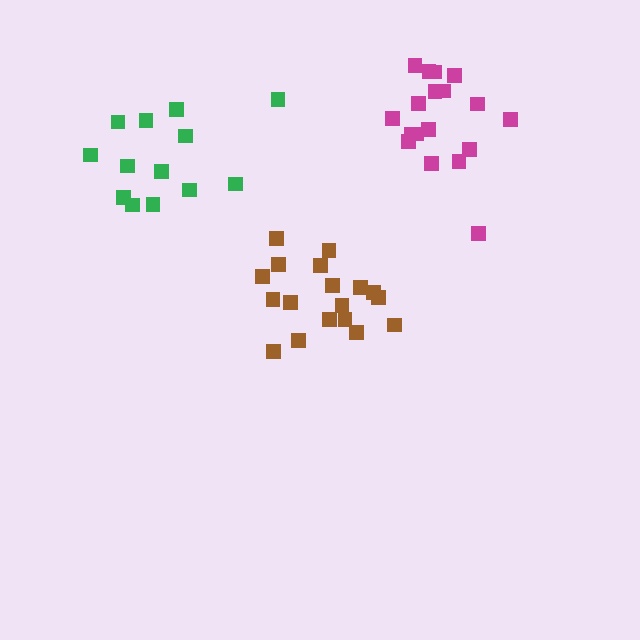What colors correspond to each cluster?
The clusters are colored: magenta, brown, green.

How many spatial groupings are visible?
There are 3 spatial groupings.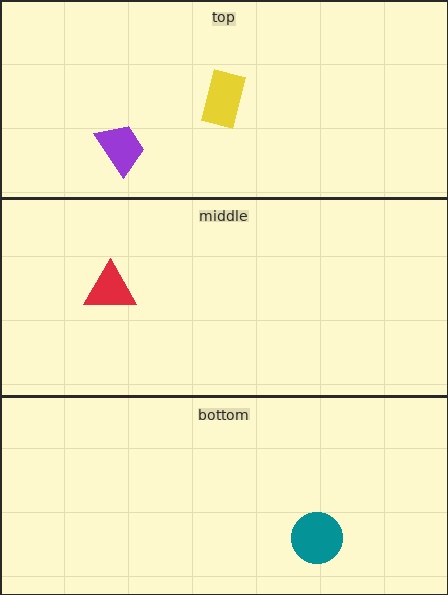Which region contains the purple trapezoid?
The top region.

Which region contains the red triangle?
The middle region.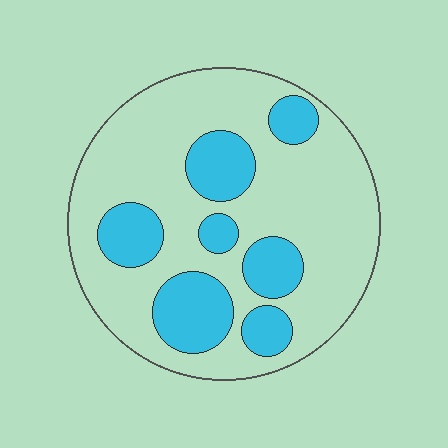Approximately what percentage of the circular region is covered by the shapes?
Approximately 25%.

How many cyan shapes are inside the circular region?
7.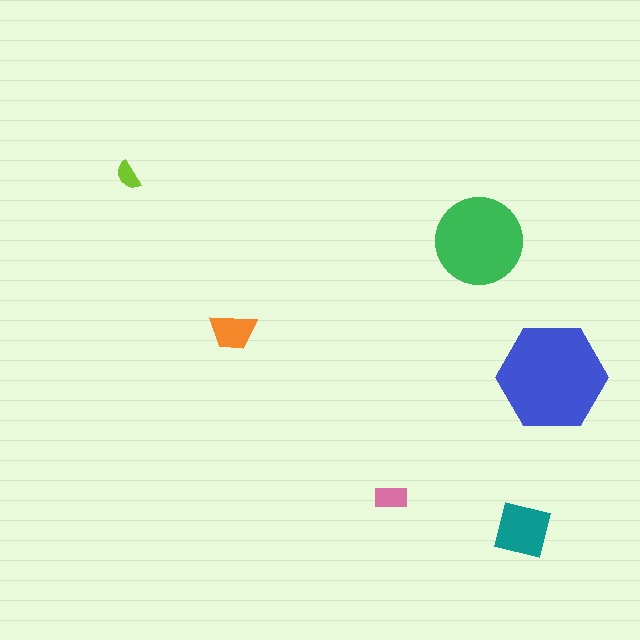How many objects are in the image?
There are 6 objects in the image.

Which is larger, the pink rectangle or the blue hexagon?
The blue hexagon.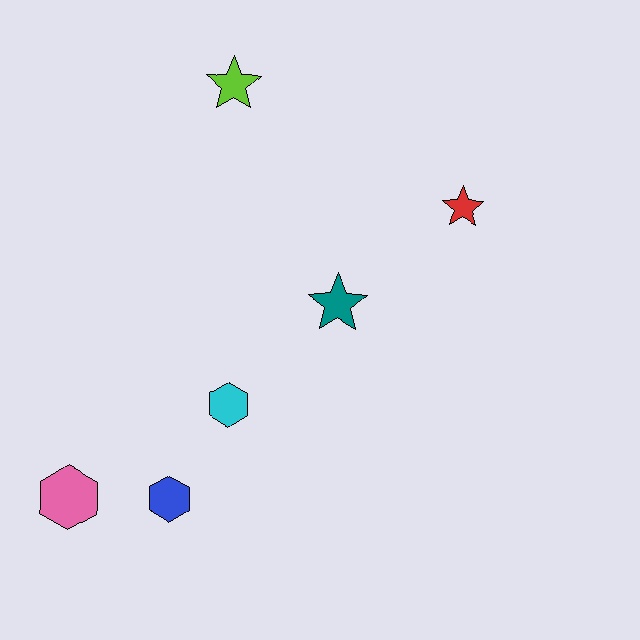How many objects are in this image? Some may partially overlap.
There are 6 objects.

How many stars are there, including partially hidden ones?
There are 3 stars.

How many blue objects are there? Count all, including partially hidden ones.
There is 1 blue object.